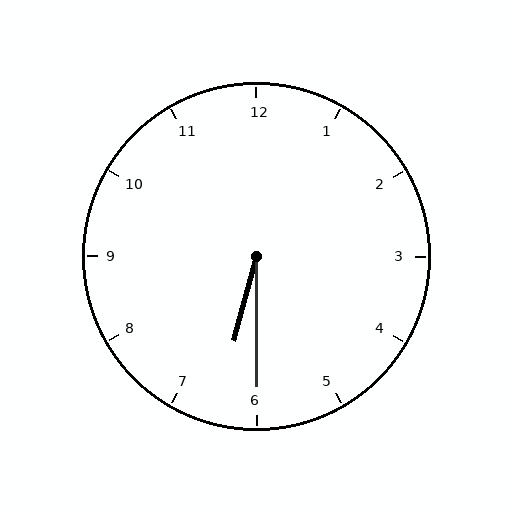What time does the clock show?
6:30.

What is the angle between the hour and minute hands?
Approximately 15 degrees.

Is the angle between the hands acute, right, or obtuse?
It is acute.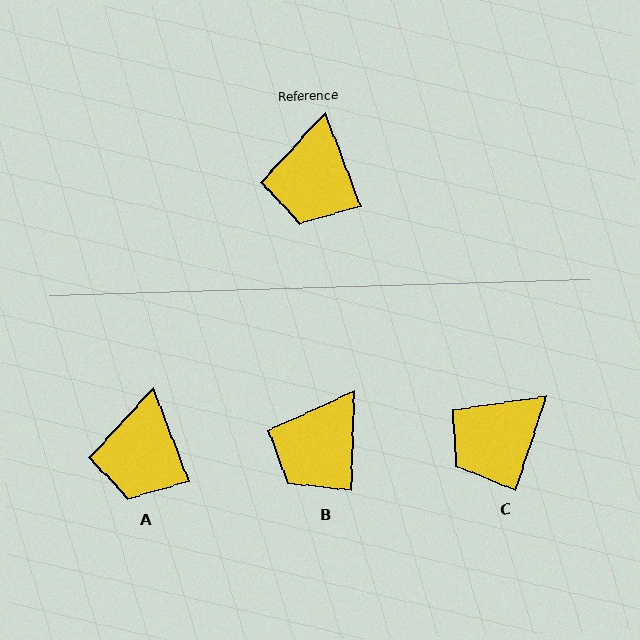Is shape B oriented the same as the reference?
No, it is off by about 23 degrees.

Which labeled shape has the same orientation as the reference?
A.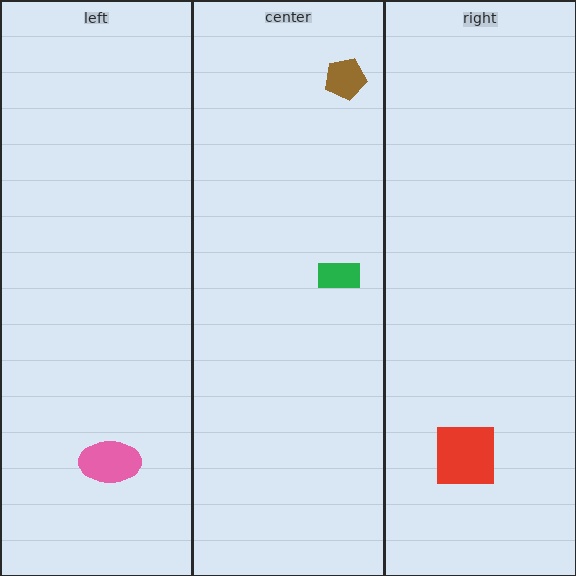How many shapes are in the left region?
1.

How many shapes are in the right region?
1.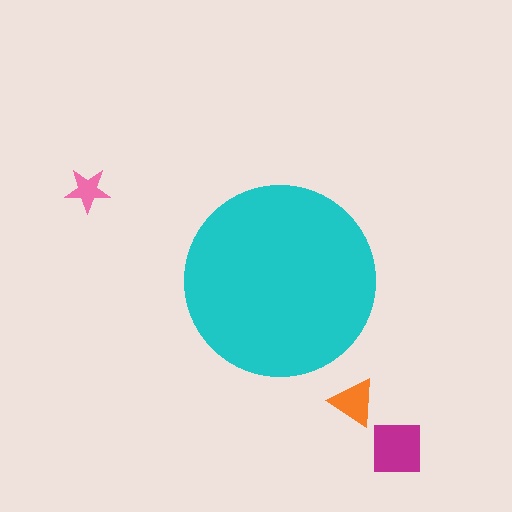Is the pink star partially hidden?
No, the pink star is fully visible.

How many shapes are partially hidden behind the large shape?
0 shapes are partially hidden.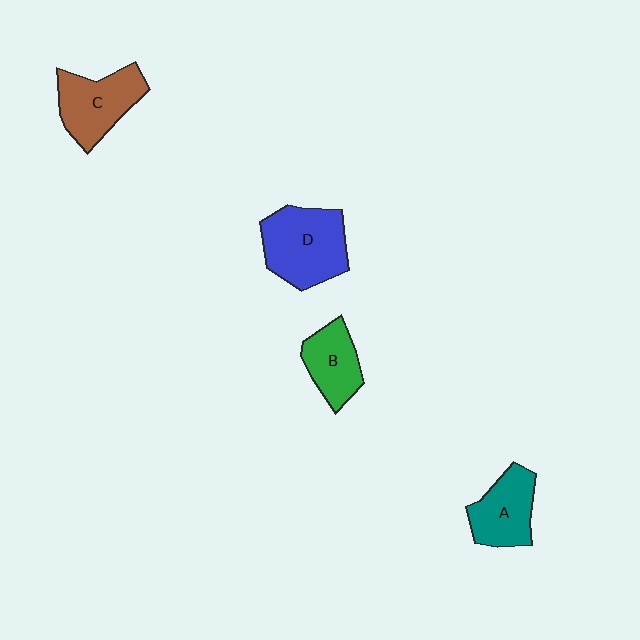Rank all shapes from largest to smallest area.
From largest to smallest: D (blue), C (brown), A (teal), B (green).